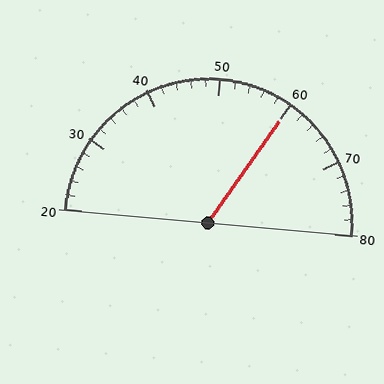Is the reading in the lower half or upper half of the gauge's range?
The reading is in the upper half of the range (20 to 80).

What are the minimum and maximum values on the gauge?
The gauge ranges from 20 to 80.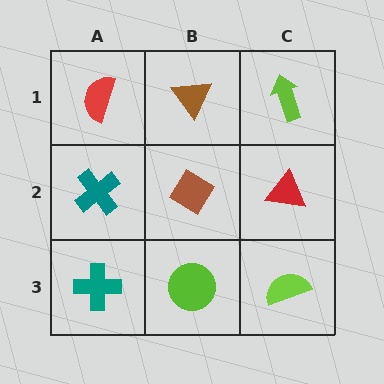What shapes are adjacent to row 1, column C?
A red triangle (row 2, column C), a brown triangle (row 1, column B).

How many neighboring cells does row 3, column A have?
2.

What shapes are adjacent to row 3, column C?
A red triangle (row 2, column C), a lime circle (row 3, column B).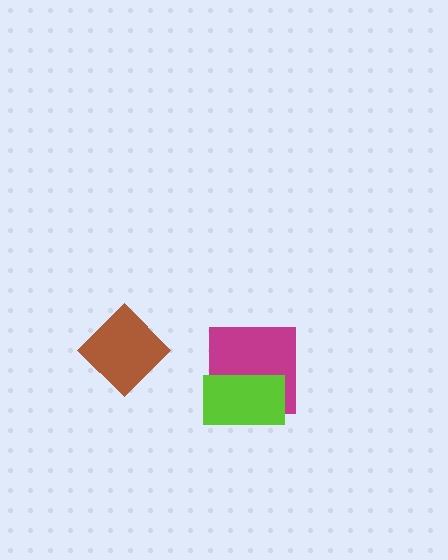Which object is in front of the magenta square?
The lime rectangle is in front of the magenta square.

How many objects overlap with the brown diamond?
0 objects overlap with the brown diamond.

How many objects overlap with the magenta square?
1 object overlaps with the magenta square.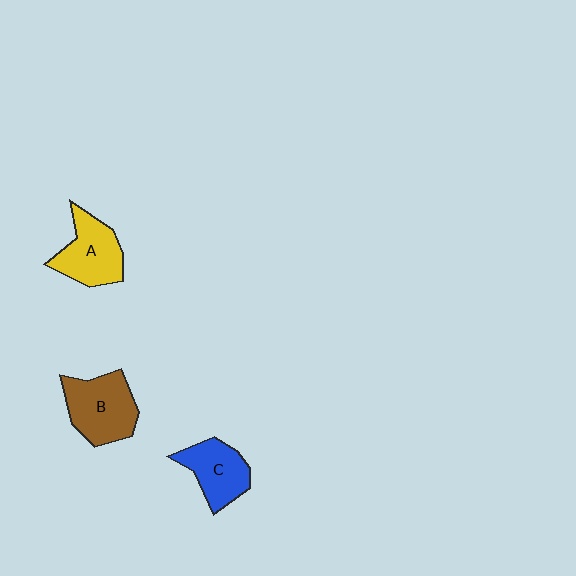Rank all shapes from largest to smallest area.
From largest to smallest: B (brown), A (yellow), C (blue).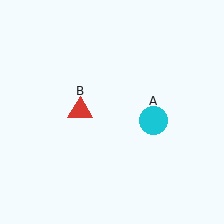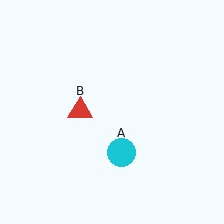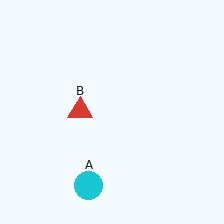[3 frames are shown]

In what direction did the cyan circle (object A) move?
The cyan circle (object A) moved down and to the left.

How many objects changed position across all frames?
1 object changed position: cyan circle (object A).